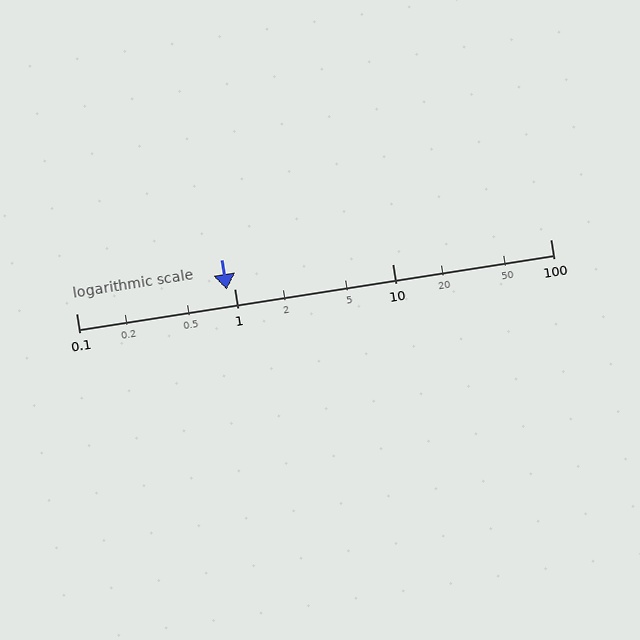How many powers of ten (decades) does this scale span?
The scale spans 3 decades, from 0.1 to 100.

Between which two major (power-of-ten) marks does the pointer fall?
The pointer is between 0.1 and 1.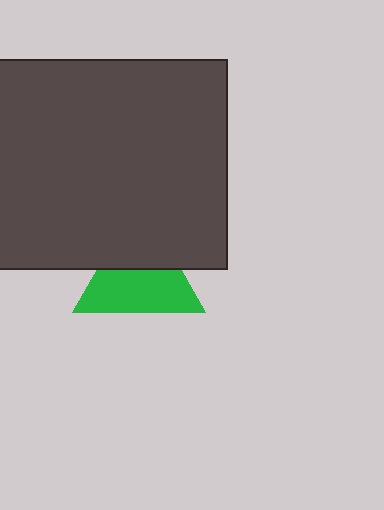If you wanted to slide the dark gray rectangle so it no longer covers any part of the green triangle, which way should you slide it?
Slide it up — that is the most direct way to separate the two shapes.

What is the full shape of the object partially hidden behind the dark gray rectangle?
The partially hidden object is a green triangle.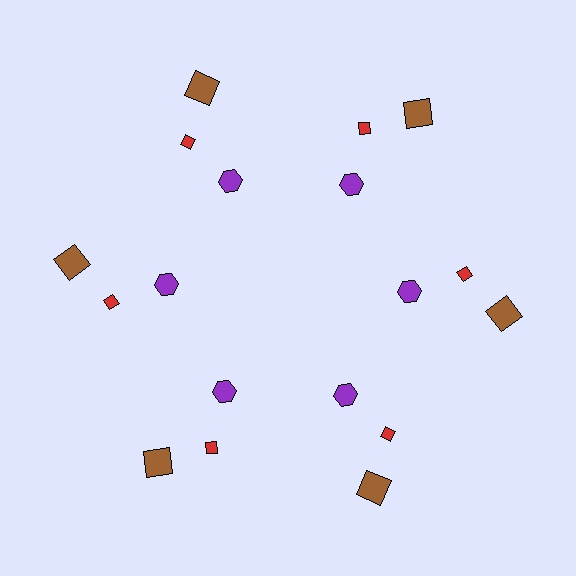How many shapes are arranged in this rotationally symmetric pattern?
There are 18 shapes, arranged in 6 groups of 3.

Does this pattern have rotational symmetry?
Yes, this pattern has 6-fold rotational symmetry. It looks the same after rotating 60 degrees around the center.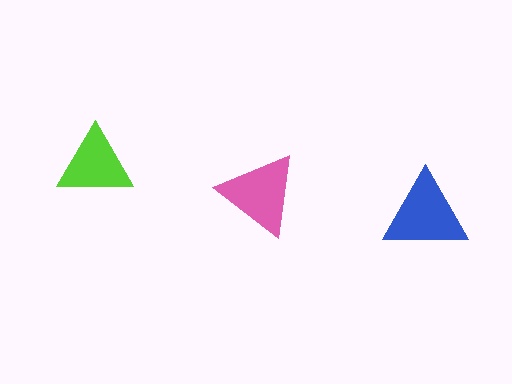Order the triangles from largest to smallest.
the blue one, the pink one, the lime one.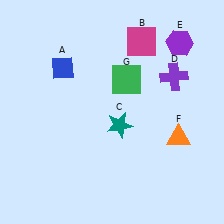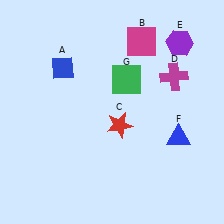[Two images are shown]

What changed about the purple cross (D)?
In Image 1, D is purple. In Image 2, it changed to magenta.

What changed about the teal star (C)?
In Image 1, C is teal. In Image 2, it changed to red.